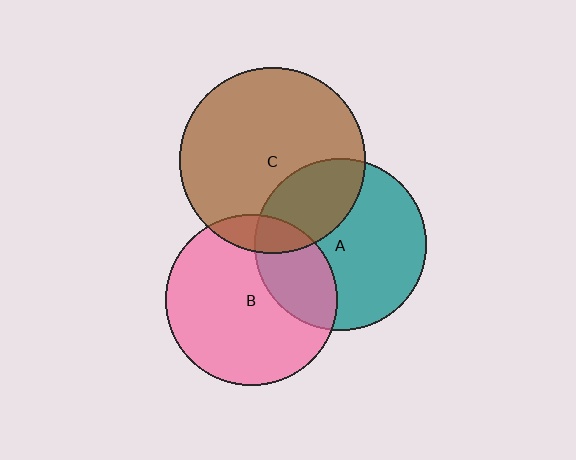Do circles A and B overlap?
Yes.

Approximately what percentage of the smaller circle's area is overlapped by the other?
Approximately 30%.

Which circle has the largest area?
Circle C (brown).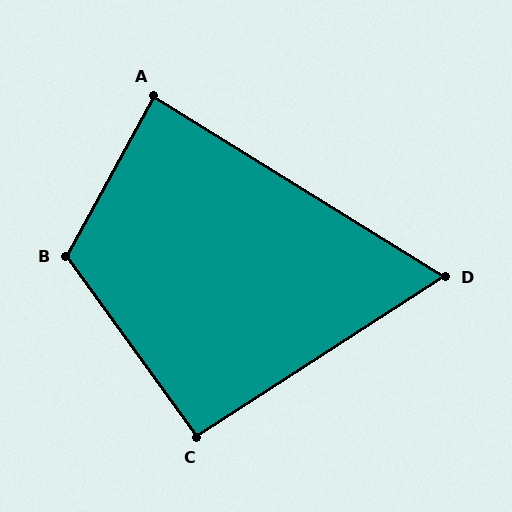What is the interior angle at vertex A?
Approximately 87 degrees (approximately right).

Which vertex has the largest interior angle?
B, at approximately 115 degrees.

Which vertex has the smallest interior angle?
D, at approximately 65 degrees.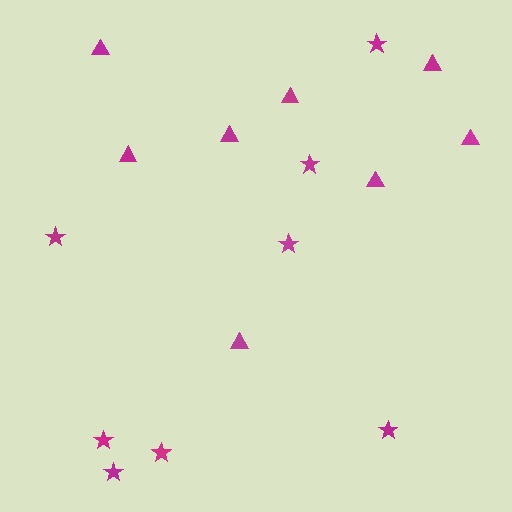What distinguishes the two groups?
There are 2 groups: one group of stars (8) and one group of triangles (8).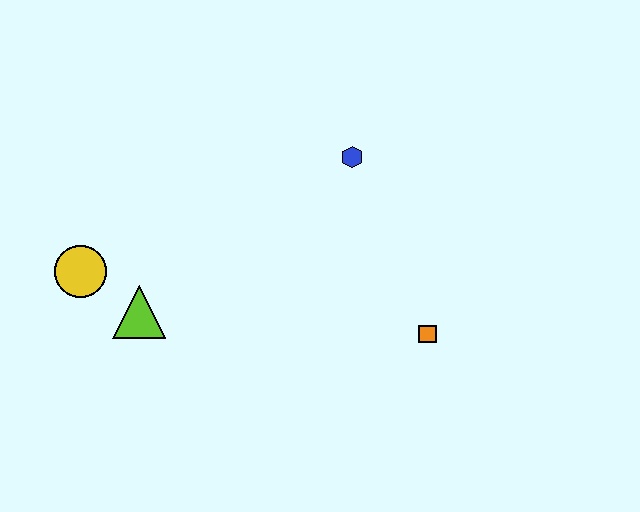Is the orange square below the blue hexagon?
Yes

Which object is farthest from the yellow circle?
The orange square is farthest from the yellow circle.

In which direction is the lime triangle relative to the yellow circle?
The lime triangle is to the right of the yellow circle.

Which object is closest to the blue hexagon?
The orange square is closest to the blue hexagon.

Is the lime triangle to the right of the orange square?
No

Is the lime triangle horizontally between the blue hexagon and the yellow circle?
Yes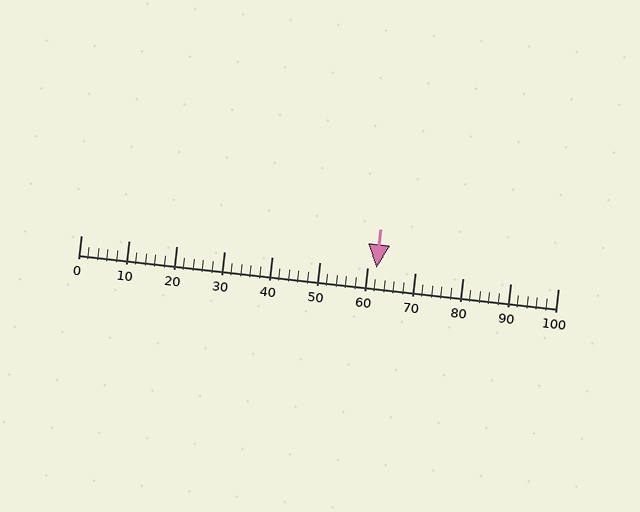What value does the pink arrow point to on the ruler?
The pink arrow points to approximately 62.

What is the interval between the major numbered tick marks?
The major tick marks are spaced 10 units apart.